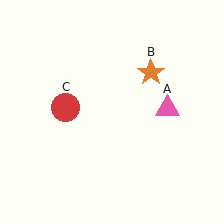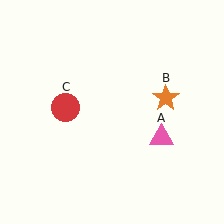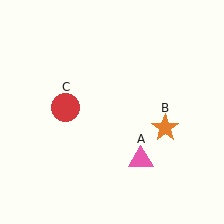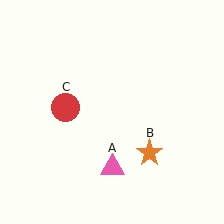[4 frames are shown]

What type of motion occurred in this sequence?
The pink triangle (object A), orange star (object B) rotated clockwise around the center of the scene.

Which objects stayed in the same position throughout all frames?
Red circle (object C) remained stationary.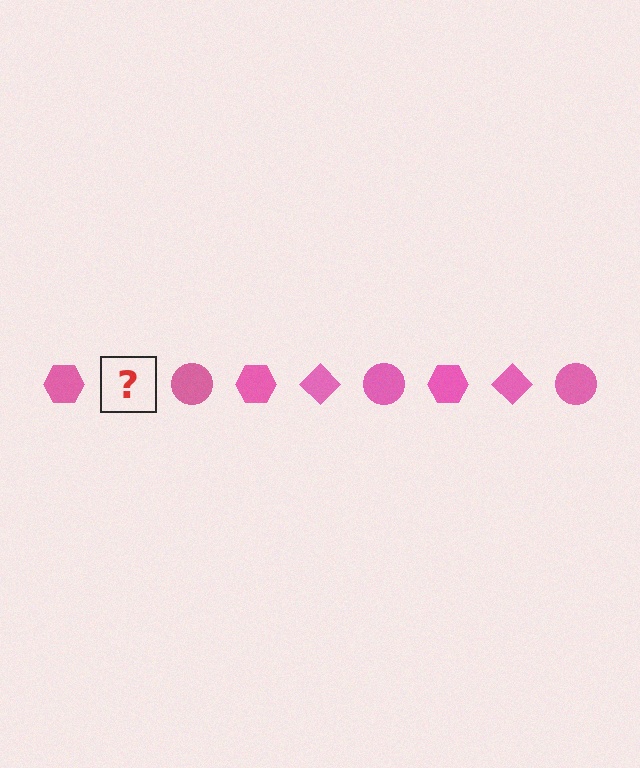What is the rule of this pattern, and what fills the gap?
The rule is that the pattern cycles through hexagon, diamond, circle shapes in pink. The gap should be filled with a pink diamond.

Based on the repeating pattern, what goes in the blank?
The blank should be a pink diamond.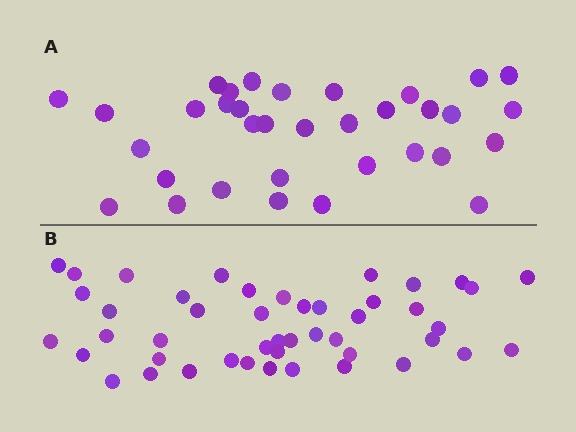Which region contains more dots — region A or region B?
Region B (the bottom region) has more dots.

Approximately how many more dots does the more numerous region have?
Region B has roughly 12 or so more dots than region A.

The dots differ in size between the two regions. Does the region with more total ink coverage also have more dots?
No. Region A has more total ink coverage because its dots are larger, but region B actually contains more individual dots. Total area can be misleading — the number of items is what matters here.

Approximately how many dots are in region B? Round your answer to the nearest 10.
About 50 dots. (The exact count is 46, which rounds to 50.)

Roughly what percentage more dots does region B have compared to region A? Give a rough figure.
About 35% more.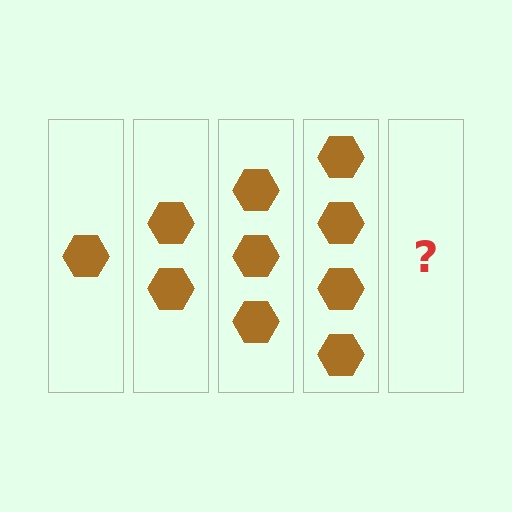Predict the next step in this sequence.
The next step is 5 hexagons.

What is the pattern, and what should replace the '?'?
The pattern is that each step adds one more hexagon. The '?' should be 5 hexagons.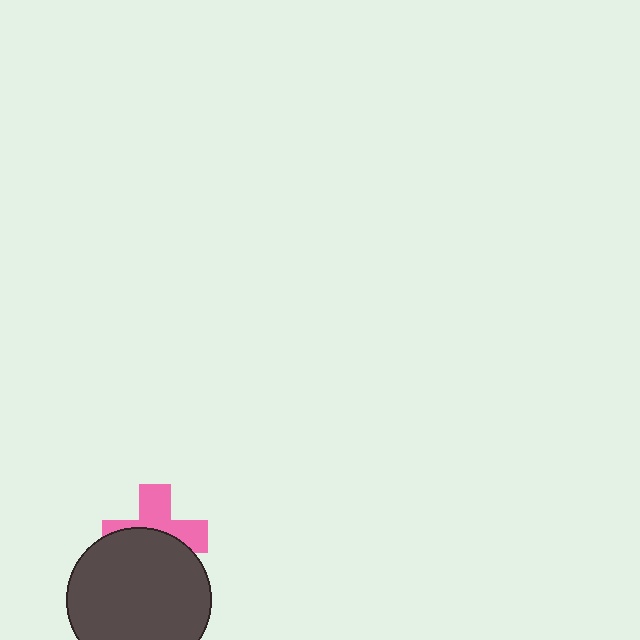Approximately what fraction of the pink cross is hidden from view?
Roughly 52% of the pink cross is hidden behind the dark gray circle.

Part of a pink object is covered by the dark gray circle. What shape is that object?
It is a cross.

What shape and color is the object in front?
The object in front is a dark gray circle.